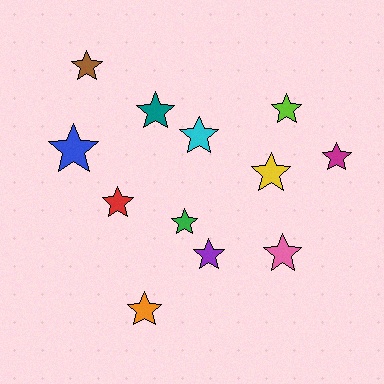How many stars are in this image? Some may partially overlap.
There are 12 stars.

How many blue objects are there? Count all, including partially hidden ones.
There is 1 blue object.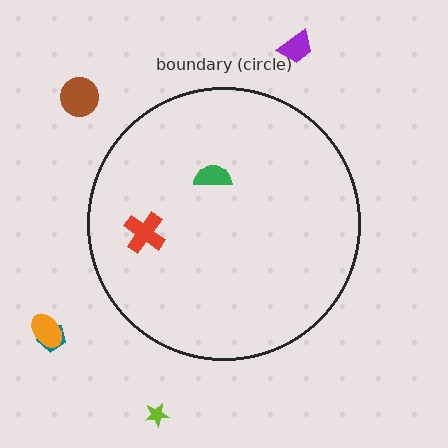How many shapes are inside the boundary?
2 inside, 5 outside.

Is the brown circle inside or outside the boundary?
Outside.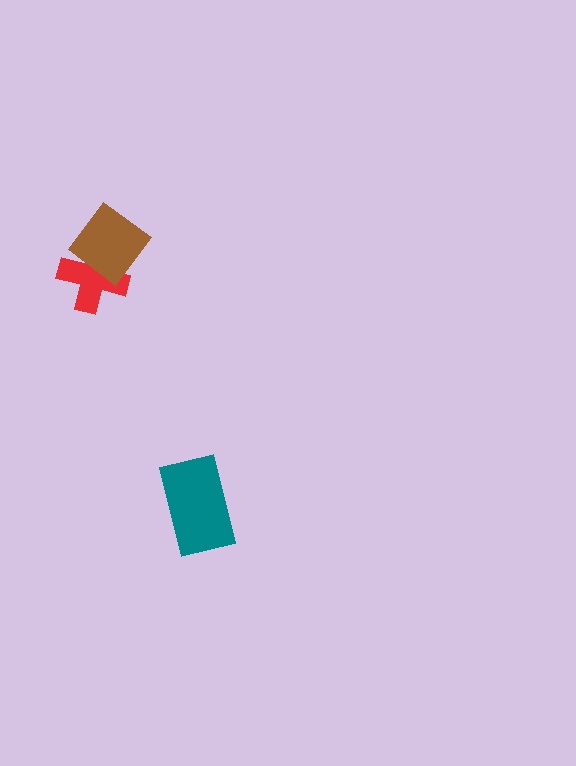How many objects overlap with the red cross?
1 object overlaps with the red cross.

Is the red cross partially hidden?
Yes, it is partially covered by another shape.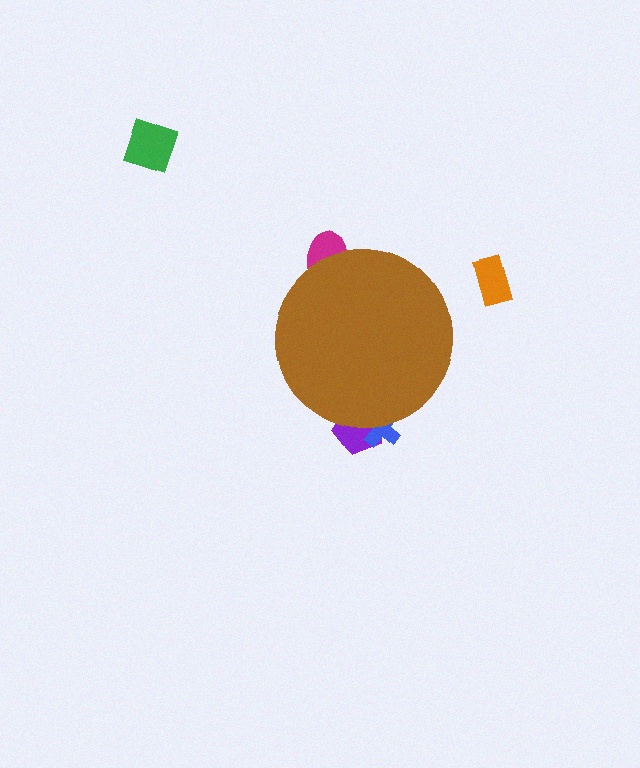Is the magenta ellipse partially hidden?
Yes, the magenta ellipse is partially hidden behind the brown circle.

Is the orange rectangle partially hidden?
No, the orange rectangle is fully visible.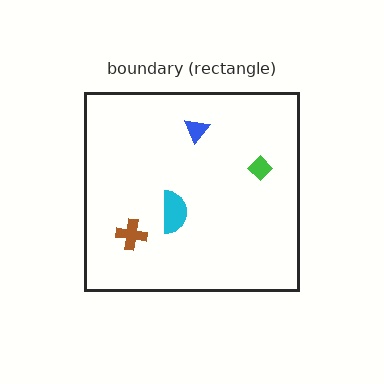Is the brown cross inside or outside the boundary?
Inside.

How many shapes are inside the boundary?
4 inside, 0 outside.